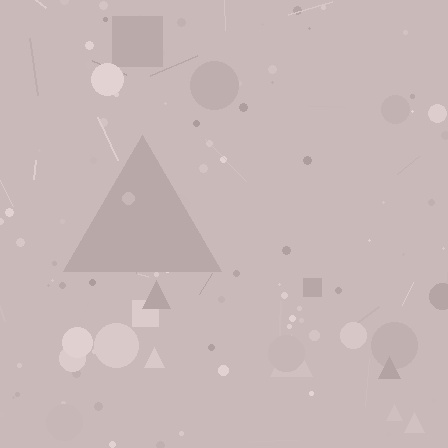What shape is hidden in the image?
A triangle is hidden in the image.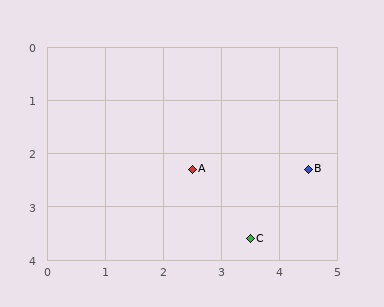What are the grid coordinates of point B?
Point B is at approximately (4.5, 2.3).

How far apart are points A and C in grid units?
Points A and C are about 1.6 grid units apart.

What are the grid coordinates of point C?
Point C is at approximately (3.5, 3.6).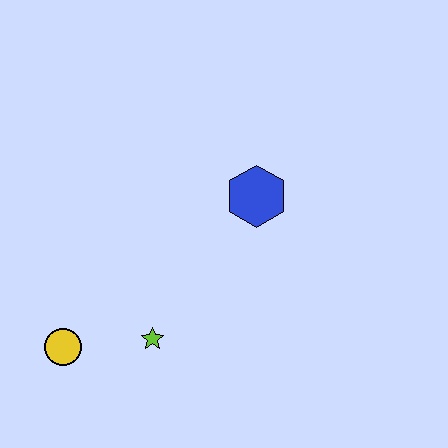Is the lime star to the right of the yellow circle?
Yes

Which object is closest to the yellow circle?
The lime star is closest to the yellow circle.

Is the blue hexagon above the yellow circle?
Yes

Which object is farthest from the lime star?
The blue hexagon is farthest from the lime star.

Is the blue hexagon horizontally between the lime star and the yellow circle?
No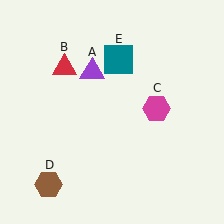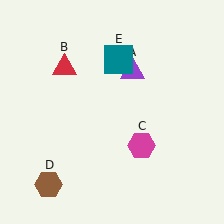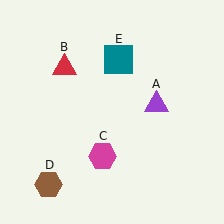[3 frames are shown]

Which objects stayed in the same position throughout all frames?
Red triangle (object B) and brown hexagon (object D) and teal square (object E) remained stationary.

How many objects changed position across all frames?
2 objects changed position: purple triangle (object A), magenta hexagon (object C).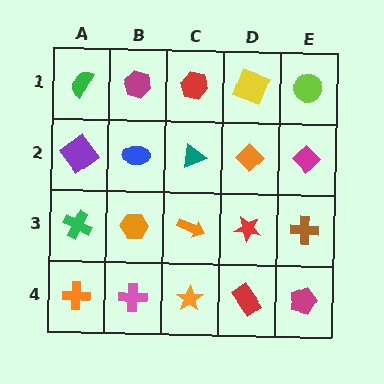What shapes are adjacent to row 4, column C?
An orange arrow (row 3, column C), a pink cross (row 4, column B), a red rectangle (row 4, column D).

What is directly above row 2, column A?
A green semicircle.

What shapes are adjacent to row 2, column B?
A magenta hexagon (row 1, column B), an orange hexagon (row 3, column B), a purple diamond (row 2, column A), a teal triangle (row 2, column C).